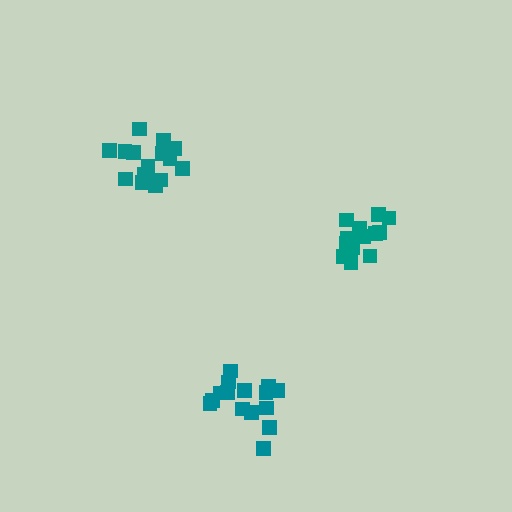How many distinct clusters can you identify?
There are 3 distinct clusters.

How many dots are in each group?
Group 1: 16 dots, Group 2: 15 dots, Group 3: 15 dots (46 total).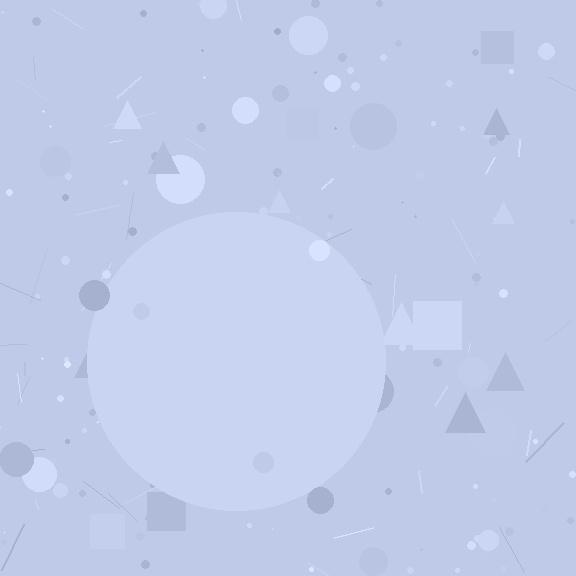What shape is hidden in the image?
A circle is hidden in the image.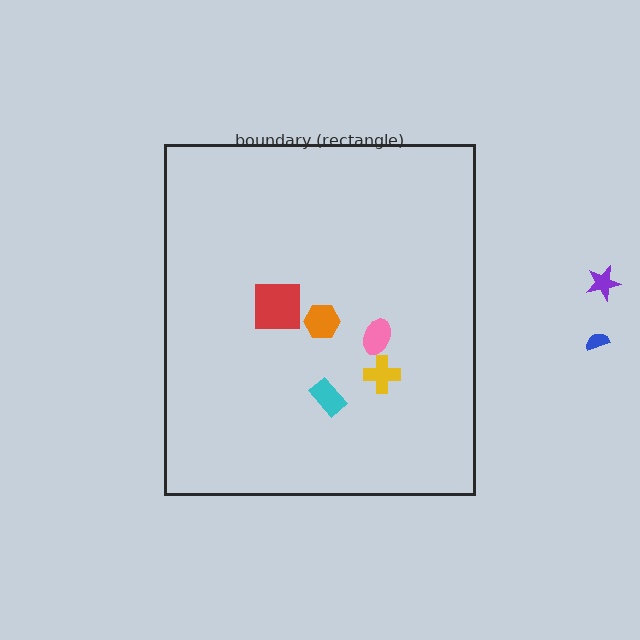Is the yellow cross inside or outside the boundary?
Inside.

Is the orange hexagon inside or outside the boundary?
Inside.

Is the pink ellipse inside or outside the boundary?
Inside.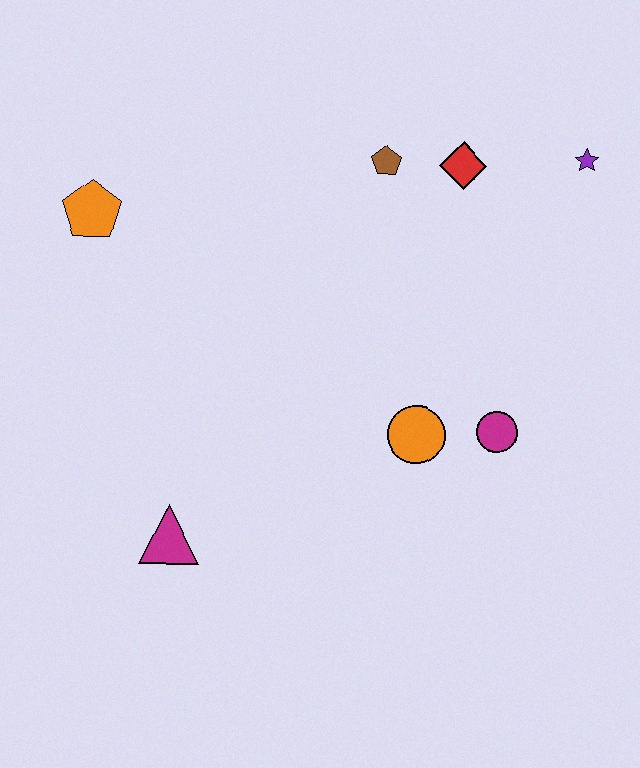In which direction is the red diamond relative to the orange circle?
The red diamond is above the orange circle.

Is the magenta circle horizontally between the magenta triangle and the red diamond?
No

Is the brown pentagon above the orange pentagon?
Yes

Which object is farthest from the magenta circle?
The orange pentagon is farthest from the magenta circle.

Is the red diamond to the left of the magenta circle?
Yes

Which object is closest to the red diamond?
The brown pentagon is closest to the red diamond.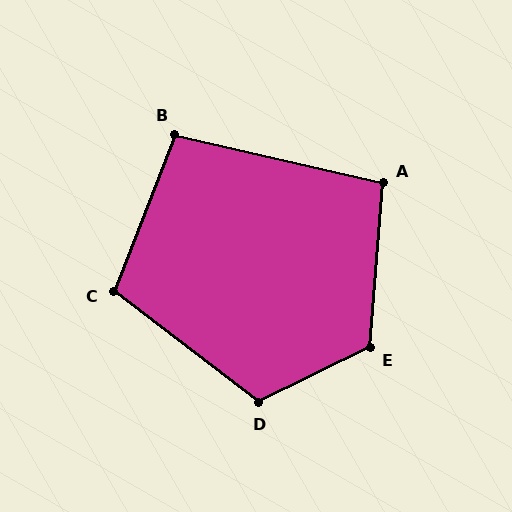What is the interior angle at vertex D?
Approximately 116 degrees (obtuse).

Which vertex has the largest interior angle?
E, at approximately 121 degrees.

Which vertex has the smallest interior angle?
B, at approximately 98 degrees.